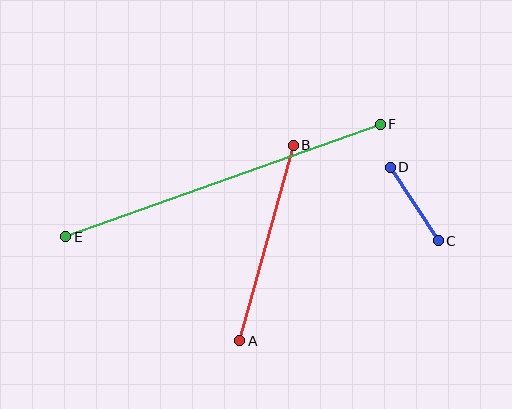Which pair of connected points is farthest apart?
Points E and F are farthest apart.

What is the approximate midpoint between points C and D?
The midpoint is at approximately (414, 204) pixels.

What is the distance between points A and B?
The distance is approximately 203 pixels.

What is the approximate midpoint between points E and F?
The midpoint is at approximately (223, 181) pixels.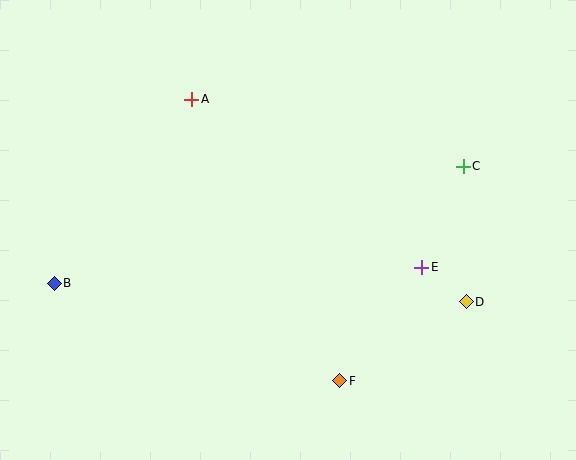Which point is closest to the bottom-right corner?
Point D is closest to the bottom-right corner.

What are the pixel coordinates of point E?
Point E is at (422, 267).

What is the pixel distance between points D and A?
The distance between D and A is 341 pixels.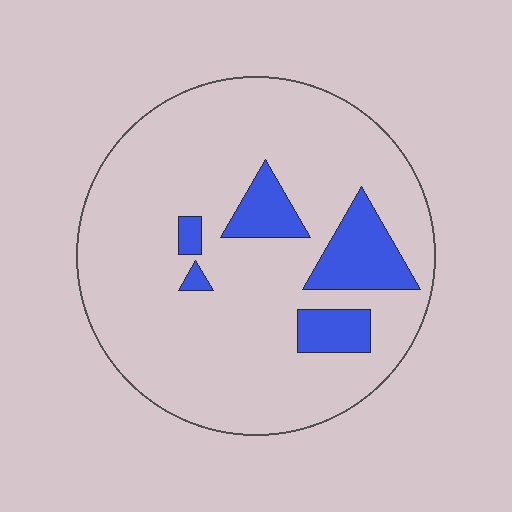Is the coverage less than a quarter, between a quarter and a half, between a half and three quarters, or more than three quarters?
Less than a quarter.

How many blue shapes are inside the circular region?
5.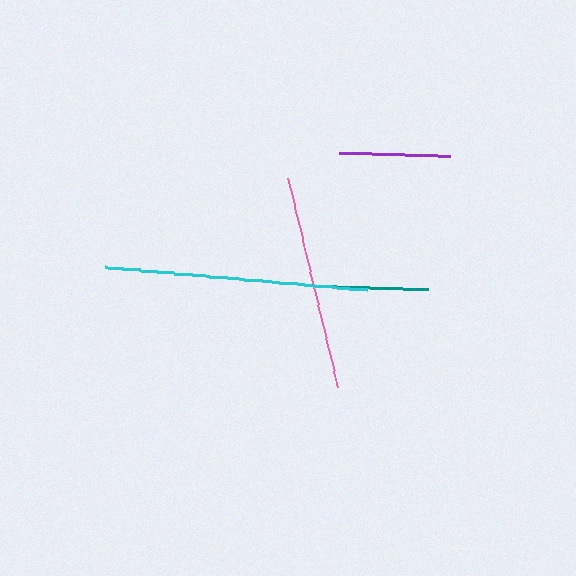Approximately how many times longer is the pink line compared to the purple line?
The pink line is approximately 1.9 times the length of the purple line.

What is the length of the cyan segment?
The cyan segment is approximately 264 pixels long.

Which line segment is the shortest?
The teal line is the shortest at approximately 110 pixels.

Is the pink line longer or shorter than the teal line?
The pink line is longer than the teal line.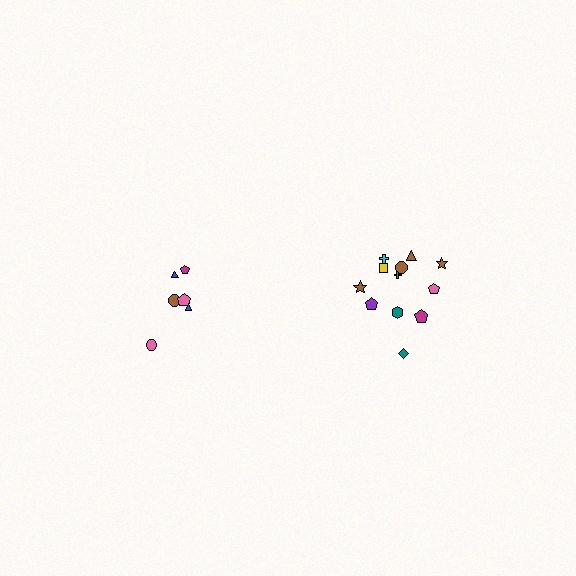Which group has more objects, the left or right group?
The right group.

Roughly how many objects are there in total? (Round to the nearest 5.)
Roughly 20 objects in total.